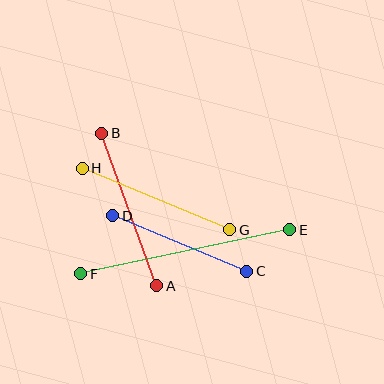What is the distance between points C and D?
The distance is approximately 145 pixels.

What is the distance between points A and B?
The distance is approximately 162 pixels.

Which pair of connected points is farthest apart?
Points E and F are farthest apart.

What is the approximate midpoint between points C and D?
The midpoint is at approximately (180, 244) pixels.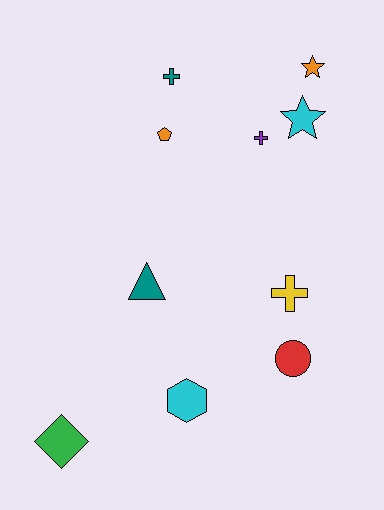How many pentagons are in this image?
There is 1 pentagon.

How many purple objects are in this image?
There is 1 purple object.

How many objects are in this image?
There are 10 objects.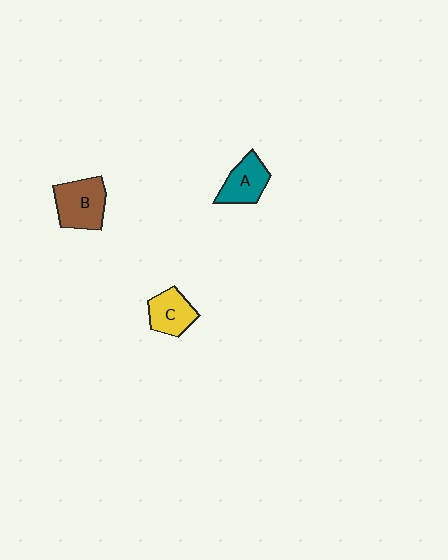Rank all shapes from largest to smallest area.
From largest to smallest: B (brown), A (teal), C (yellow).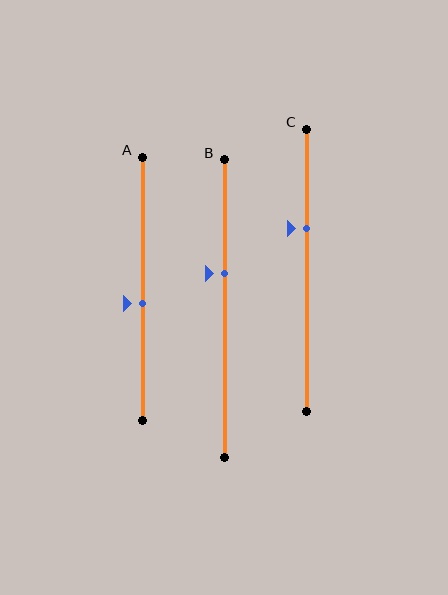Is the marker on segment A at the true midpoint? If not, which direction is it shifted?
No, the marker on segment A is shifted downward by about 6% of the segment length.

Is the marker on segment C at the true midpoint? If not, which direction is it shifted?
No, the marker on segment C is shifted upward by about 15% of the segment length.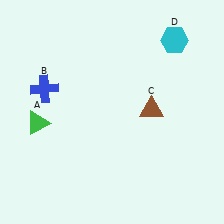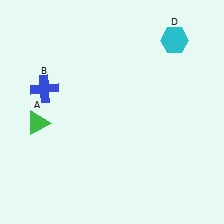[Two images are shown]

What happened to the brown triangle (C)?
The brown triangle (C) was removed in Image 2. It was in the top-right area of Image 1.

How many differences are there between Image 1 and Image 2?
There is 1 difference between the two images.